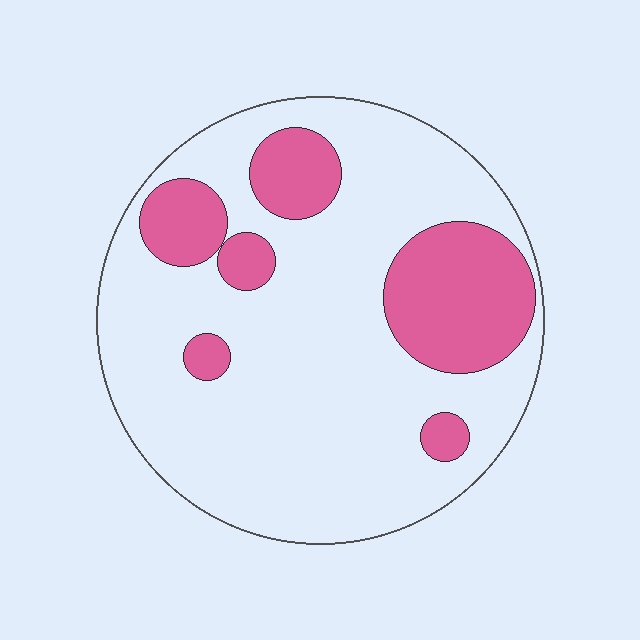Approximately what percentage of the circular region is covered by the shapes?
Approximately 25%.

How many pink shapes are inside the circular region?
6.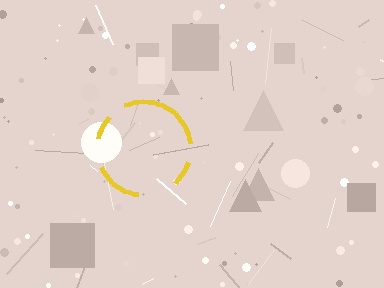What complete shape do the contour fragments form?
The contour fragments form a circle.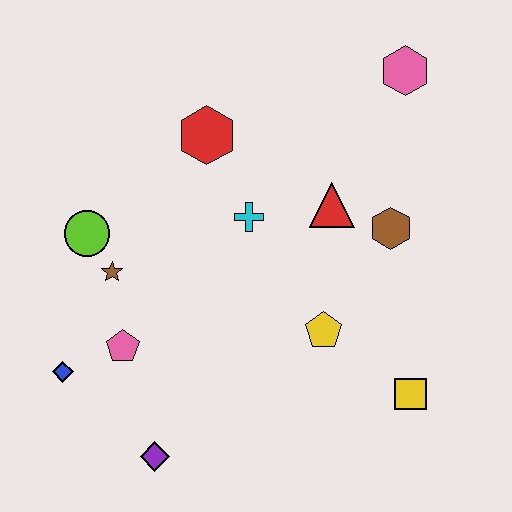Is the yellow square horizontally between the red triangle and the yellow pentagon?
No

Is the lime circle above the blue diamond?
Yes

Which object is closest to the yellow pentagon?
The yellow square is closest to the yellow pentagon.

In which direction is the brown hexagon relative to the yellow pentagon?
The brown hexagon is above the yellow pentagon.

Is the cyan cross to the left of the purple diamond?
No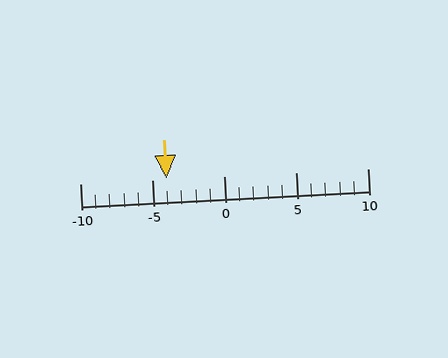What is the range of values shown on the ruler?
The ruler shows values from -10 to 10.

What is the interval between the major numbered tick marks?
The major tick marks are spaced 5 units apart.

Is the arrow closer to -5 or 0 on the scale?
The arrow is closer to -5.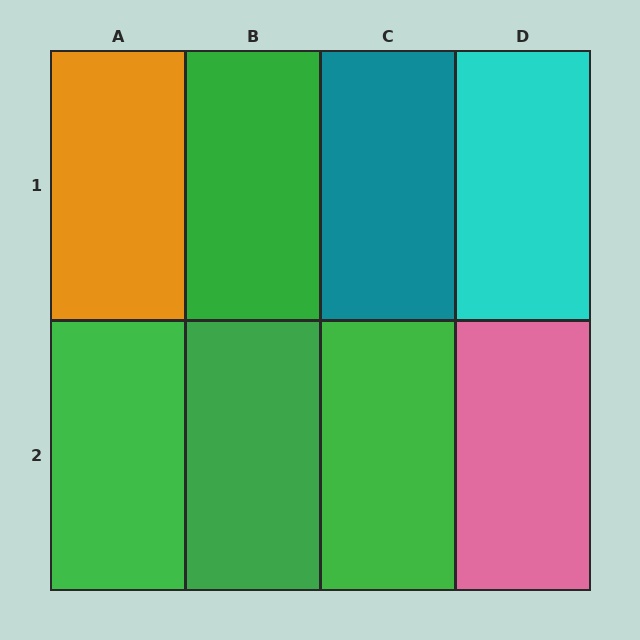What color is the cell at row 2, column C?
Green.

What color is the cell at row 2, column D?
Pink.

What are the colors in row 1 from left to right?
Orange, green, teal, cyan.